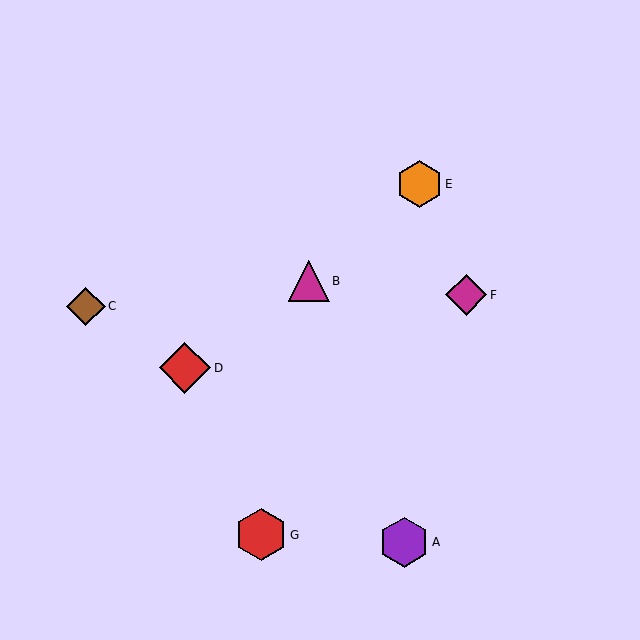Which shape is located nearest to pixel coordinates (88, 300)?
The brown diamond (labeled C) at (86, 306) is nearest to that location.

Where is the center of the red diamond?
The center of the red diamond is at (185, 368).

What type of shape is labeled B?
Shape B is a magenta triangle.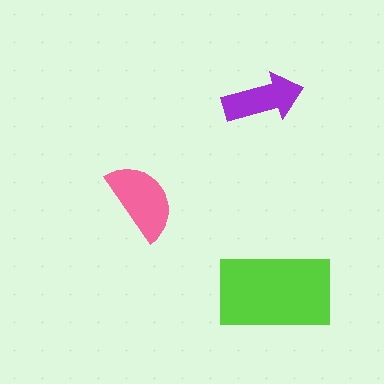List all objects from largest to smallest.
The lime rectangle, the pink semicircle, the purple arrow.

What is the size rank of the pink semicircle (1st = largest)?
2nd.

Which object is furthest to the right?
The lime rectangle is rightmost.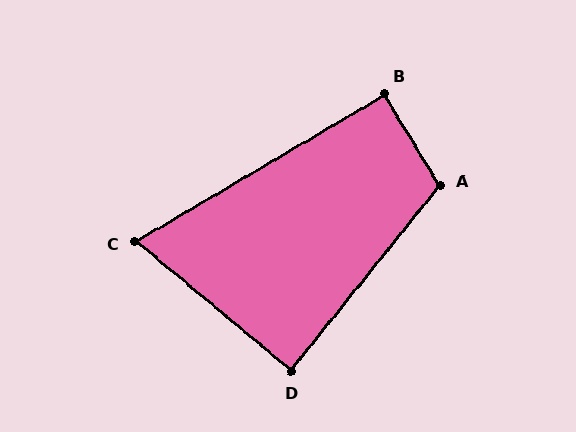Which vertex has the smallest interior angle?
C, at approximately 70 degrees.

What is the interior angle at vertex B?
Approximately 91 degrees (approximately right).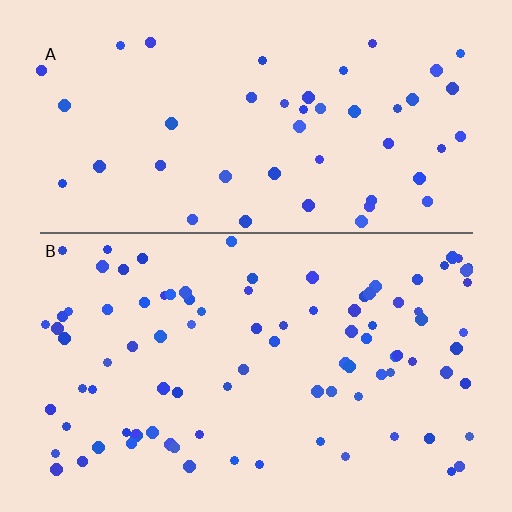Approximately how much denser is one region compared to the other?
Approximately 2.0× — region B over region A.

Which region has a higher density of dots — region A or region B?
B (the bottom).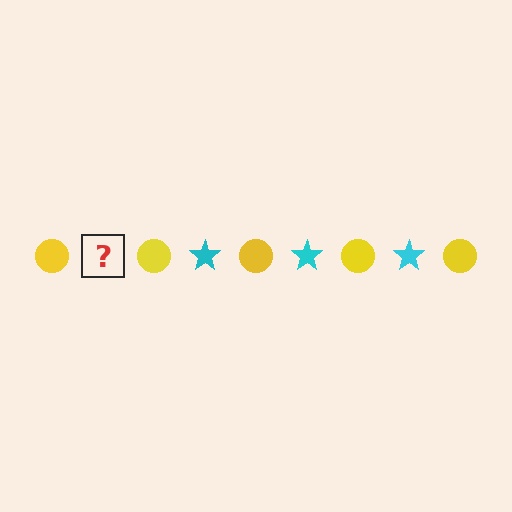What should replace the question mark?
The question mark should be replaced with a cyan star.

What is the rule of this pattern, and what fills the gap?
The rule is that the pattern alternates between yellow circle and cyan star. The gap should be filled with a cyan star.